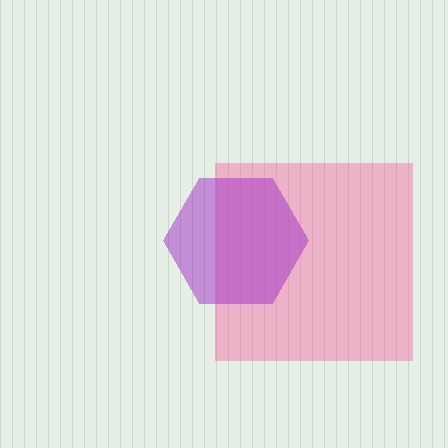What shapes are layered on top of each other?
The layered shapes are: a pink square, a purple hexagon.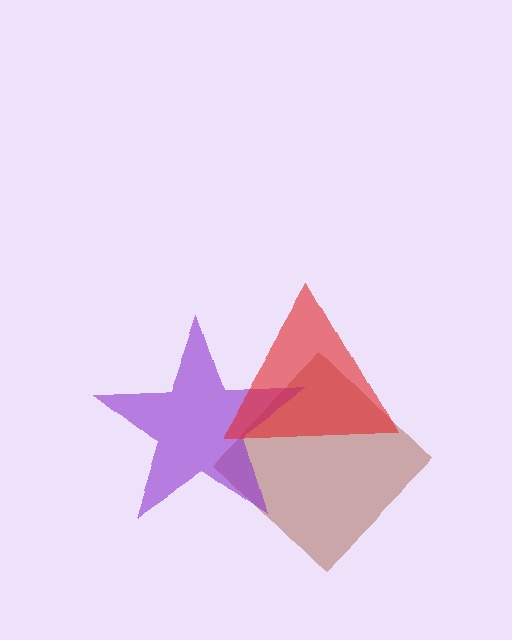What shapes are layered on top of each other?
The layered shapes are: a brown diamond, a purple star, a red triangle.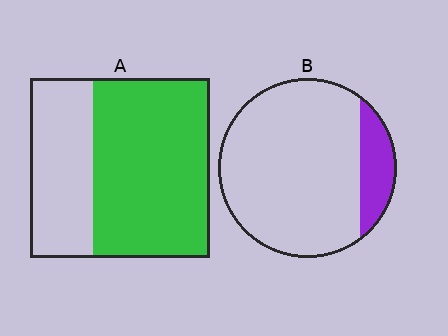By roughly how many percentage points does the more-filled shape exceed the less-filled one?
By roughly 50 percentage points (A over B).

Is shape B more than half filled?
No.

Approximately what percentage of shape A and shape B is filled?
A is approximately 65% and B is approximately 15%.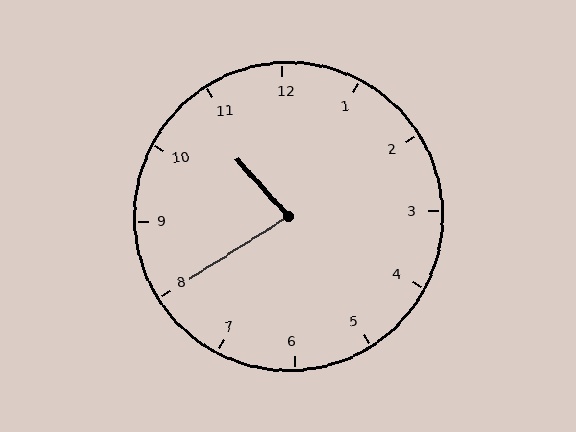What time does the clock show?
10:40.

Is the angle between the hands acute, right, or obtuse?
It is acute.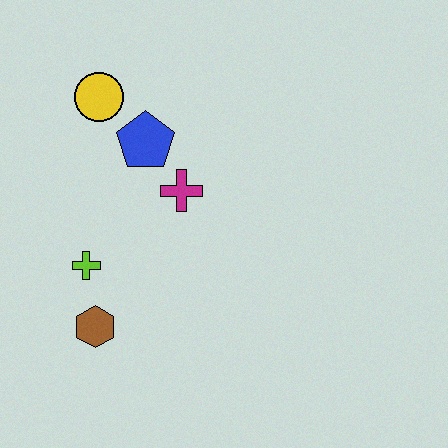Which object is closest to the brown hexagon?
The lime cross is closest to the brown hexagon.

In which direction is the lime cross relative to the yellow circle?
The lime cross is below the yellow circle.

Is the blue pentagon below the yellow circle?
Yes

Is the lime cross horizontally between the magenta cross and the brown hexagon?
No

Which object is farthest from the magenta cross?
The brown hexagon is farthest from the magenta cross.